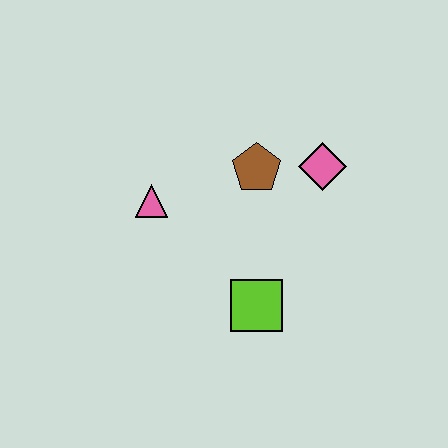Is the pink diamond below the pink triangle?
No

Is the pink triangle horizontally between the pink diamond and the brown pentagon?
No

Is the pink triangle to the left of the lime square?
Yes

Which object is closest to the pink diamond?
The brown pentagon is closest to the pink diamond.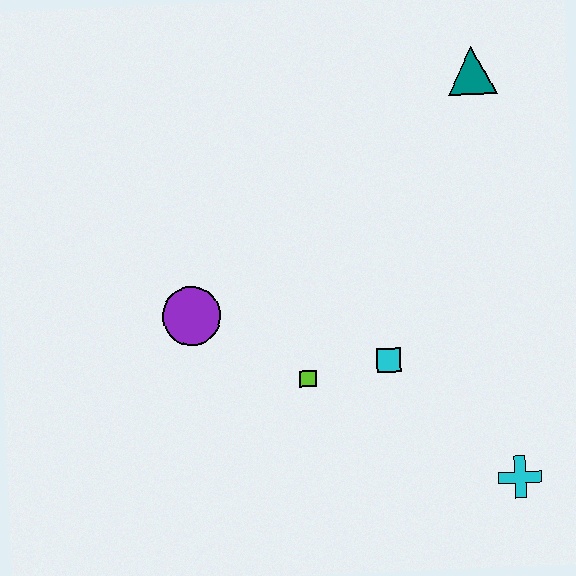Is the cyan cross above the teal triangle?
No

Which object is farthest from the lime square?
The teal triangle is farthest from the lime square.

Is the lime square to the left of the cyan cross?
Yes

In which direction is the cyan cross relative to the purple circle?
The cyan cross is to the right of the purple circle.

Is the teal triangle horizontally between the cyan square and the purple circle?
No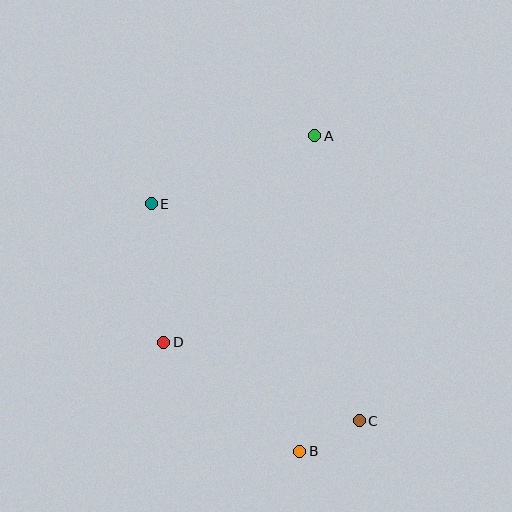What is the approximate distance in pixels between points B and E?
The distance between B and E is approximately 289 pixels.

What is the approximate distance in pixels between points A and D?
The distance between A and D is approximately 256 pixels.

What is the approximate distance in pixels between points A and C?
The distance between A and C is approximately 288 pixels.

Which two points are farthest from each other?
Points A and B are farthest from each other.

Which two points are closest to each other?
Points B and C are closest to each other.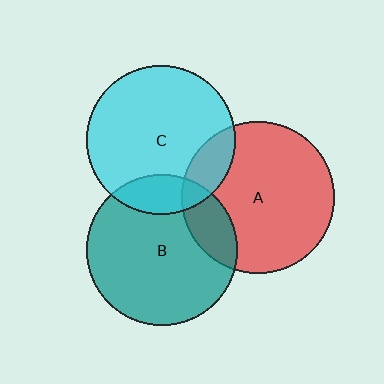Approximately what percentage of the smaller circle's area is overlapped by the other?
Approximately 15%.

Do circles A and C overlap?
Yes.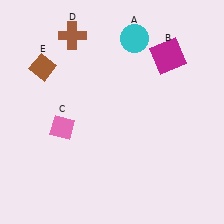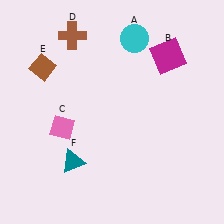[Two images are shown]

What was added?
A teal triangle (F) was added in Image 2.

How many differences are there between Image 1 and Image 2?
There is 1 difference between the two images.